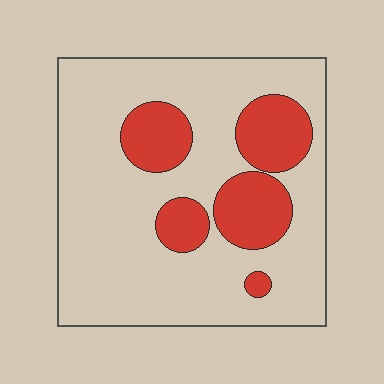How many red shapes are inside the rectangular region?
5.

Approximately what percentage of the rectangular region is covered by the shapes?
Approximately 25%.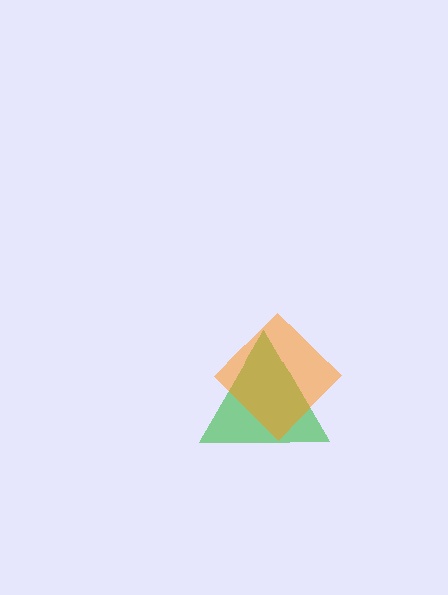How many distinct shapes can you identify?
There are 2 distinct shapes: a green triangle, an orange diamond.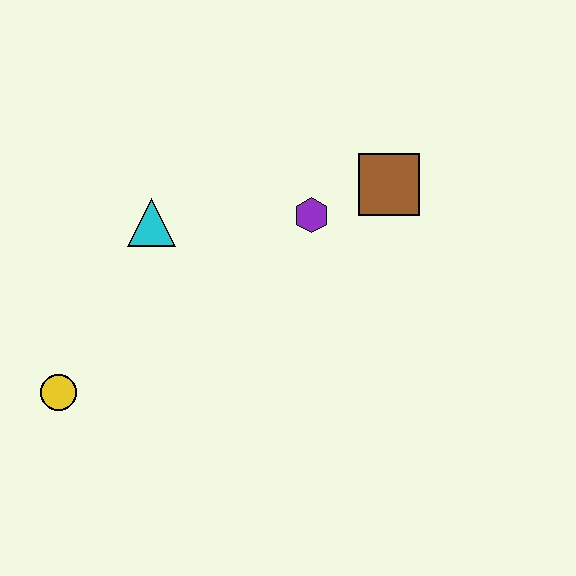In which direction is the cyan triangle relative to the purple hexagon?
The cyan triangle is to the left of the purple hexagon.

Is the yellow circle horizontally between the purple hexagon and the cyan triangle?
No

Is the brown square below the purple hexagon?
No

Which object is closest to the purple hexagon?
The brown square is closest to the purple hexagon.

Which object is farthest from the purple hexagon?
The yellow circle is farthest from the purple hexagon.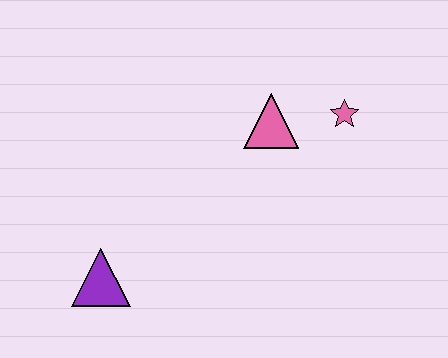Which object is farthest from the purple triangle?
The pink star is farthest from the purple triangle.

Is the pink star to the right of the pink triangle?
Yes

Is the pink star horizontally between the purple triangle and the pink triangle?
No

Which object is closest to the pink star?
The pink triangle is closest to the pink star.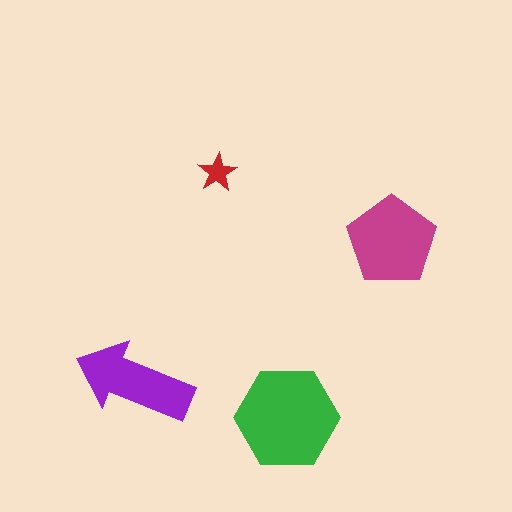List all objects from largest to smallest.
The green hexagon, the magenta pentagon, the purple arrow, the red star.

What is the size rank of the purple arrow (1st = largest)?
3rd.